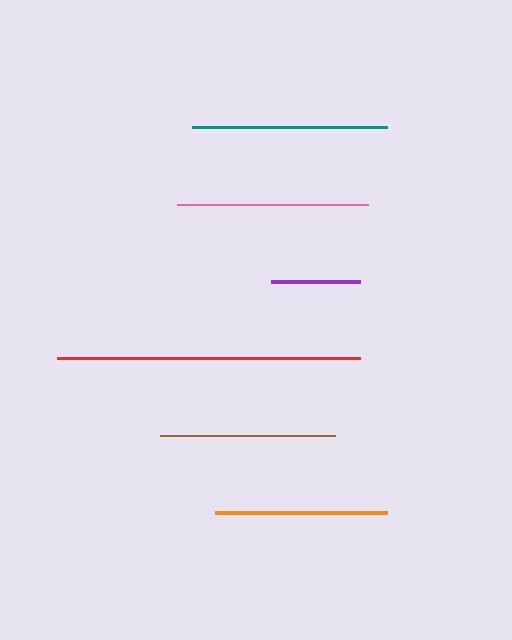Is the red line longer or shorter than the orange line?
The red line is longer than the orange line.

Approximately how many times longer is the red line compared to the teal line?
The red line is approximately 1.6 times the length of the teal line.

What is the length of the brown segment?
The brown segment is approximately 175 pixels long.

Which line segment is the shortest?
The purple line is the shortest at approximately 89 pixels.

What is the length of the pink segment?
The pink segment is approximately 192 pixels long.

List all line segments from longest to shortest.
From longest to shortest: red, teal, pink, brown, orange, purple.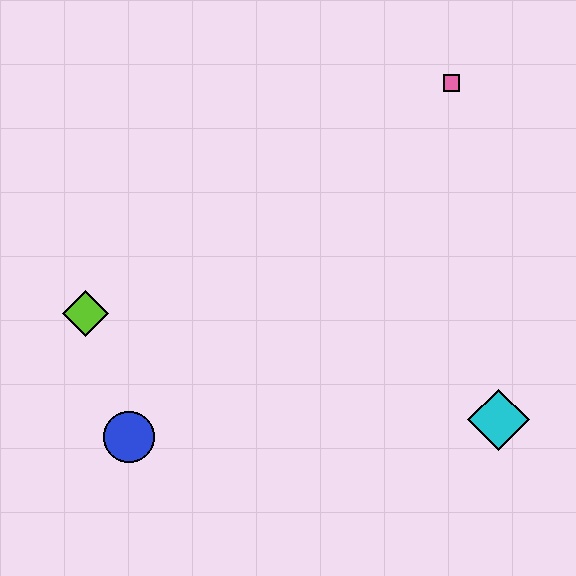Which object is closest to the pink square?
The cyan diamond is closest to the pink square.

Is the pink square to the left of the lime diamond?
No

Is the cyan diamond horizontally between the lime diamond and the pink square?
No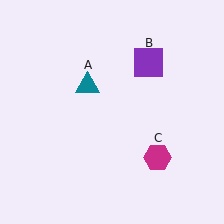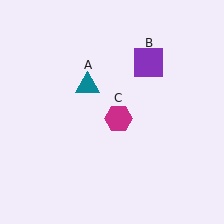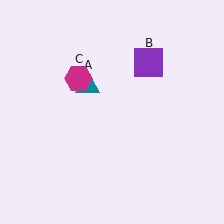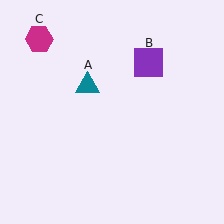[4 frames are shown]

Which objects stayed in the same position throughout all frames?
Teal triangle (object A) and purple square (object B) remained stationary.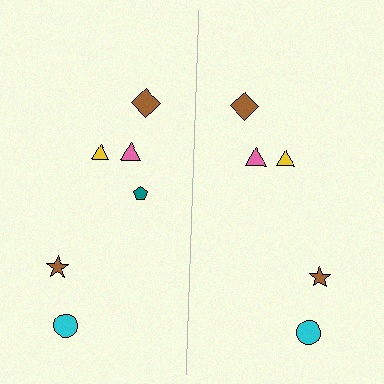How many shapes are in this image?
There are 11 shapes in this image.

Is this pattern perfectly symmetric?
No, the pattern is not perfectly symmetric. A teal pentagon is missing from the right side.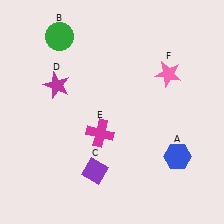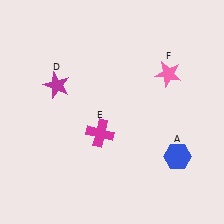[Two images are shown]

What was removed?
The green circle (B), the purple diamond (C) were removed in Image 2.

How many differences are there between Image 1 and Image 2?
There are 2 differences between the two images.